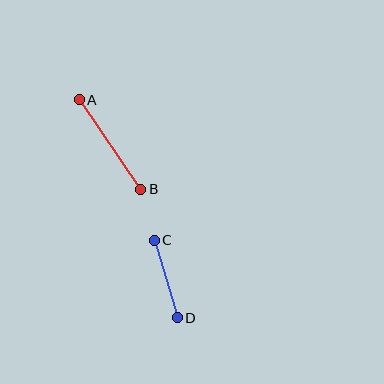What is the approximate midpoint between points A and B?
The midpoint is at approximately (110, 144) pixels.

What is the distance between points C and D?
The distance is approximately 81 pixels.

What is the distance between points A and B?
The distance is approximately 109 pixels.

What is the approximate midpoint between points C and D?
The midpoint is at approximately (166, 279) pixels.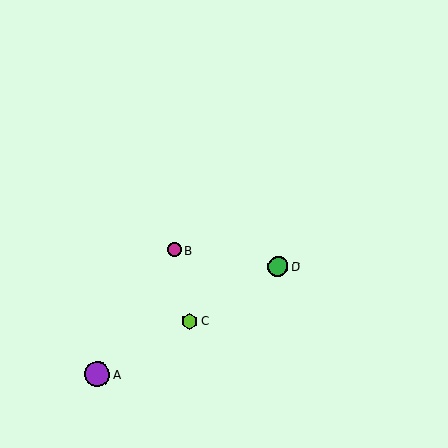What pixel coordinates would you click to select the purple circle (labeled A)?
Click at (97, 374) to select the purple circle A.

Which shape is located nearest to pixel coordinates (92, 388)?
The purple circle (labeled A) at (97, 374) is nearest to that location.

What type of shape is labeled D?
Shape D is a green circle.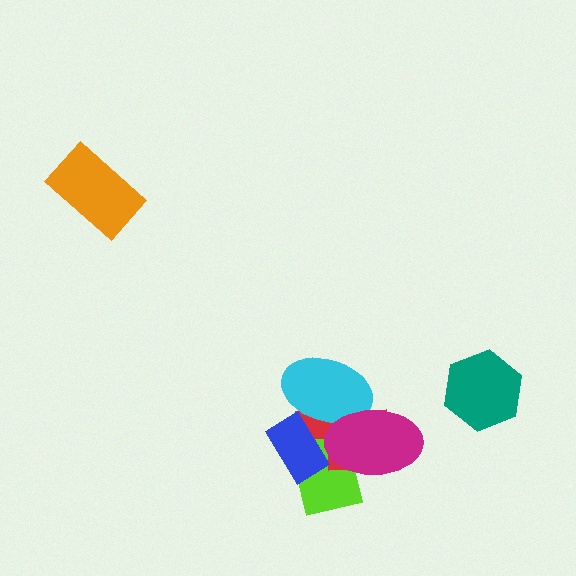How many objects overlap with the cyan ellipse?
4 objects overlap with the cyan ellipse.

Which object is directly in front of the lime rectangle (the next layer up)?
The red cross is directly in front of the lime rectangle.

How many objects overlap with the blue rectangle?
3 objects overlap with the blue rectangle.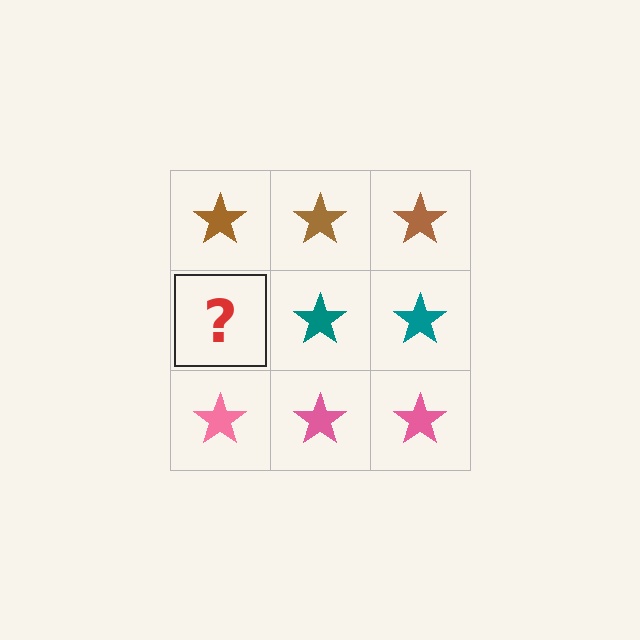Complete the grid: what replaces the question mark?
The question mark should be replaced with a teal star.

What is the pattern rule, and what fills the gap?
The rule is that each row has a consistent color. The gap should be filled with a teal star.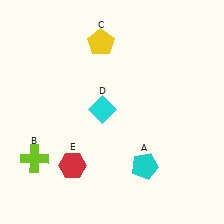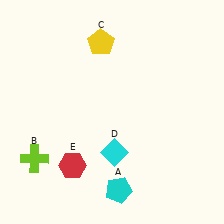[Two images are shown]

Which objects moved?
The objects that moved are: the cyan pentagon (A), the cyan diamond (D).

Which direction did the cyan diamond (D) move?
The cyan diamond (D) moved down.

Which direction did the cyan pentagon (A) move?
The cyan pentagon (A) moved left.